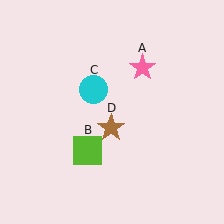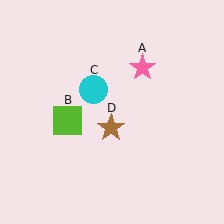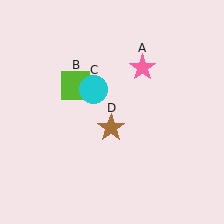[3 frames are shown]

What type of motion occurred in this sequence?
The lime square (object B) rotated clockwise around the center of the scene.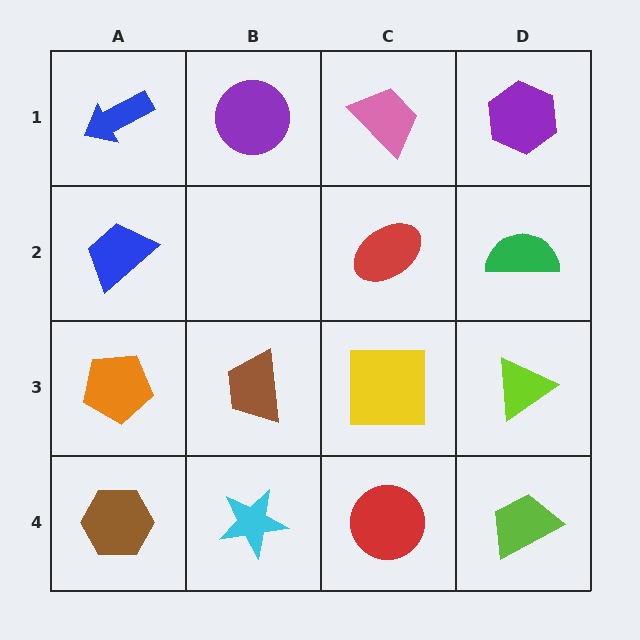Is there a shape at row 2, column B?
No, that cell is empty.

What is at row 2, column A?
A blue trapezoid.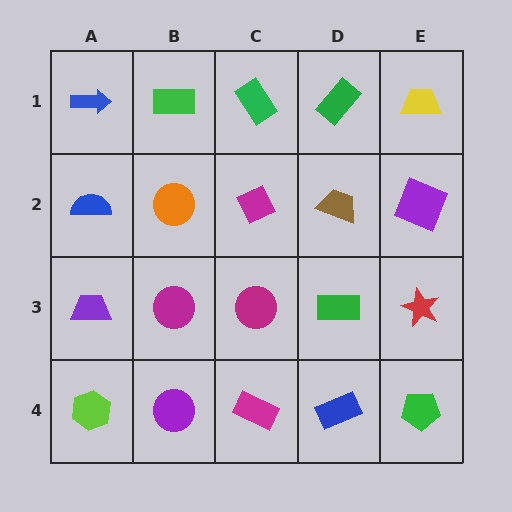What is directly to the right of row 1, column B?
A green rectangle.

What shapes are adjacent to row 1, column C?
A magenta diamond (row 2, column C), a green rectangle (row 1, column B), a green rectangle (row 1, column D).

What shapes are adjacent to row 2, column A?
A blue arrow (row 1, column A), a purple trapezoid (row 3, column A), an orange circle (row 2, column B).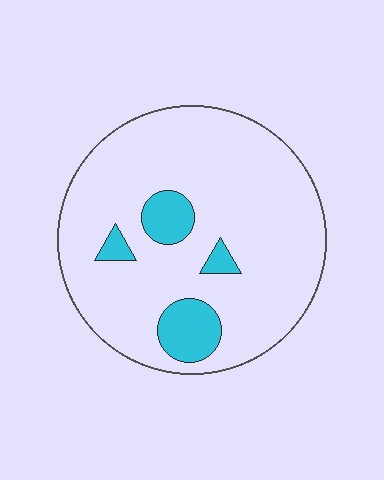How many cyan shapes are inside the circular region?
4.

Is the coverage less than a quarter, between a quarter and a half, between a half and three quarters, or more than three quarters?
Less than a quarter.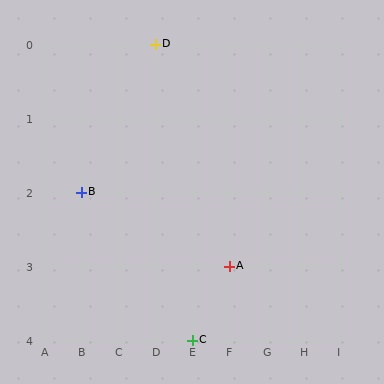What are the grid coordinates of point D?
Point D is at grid coordinates (D, 0).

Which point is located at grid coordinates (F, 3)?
Point A is at (F, 3).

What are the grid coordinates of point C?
Point C is at grid coordinates (E, 4).